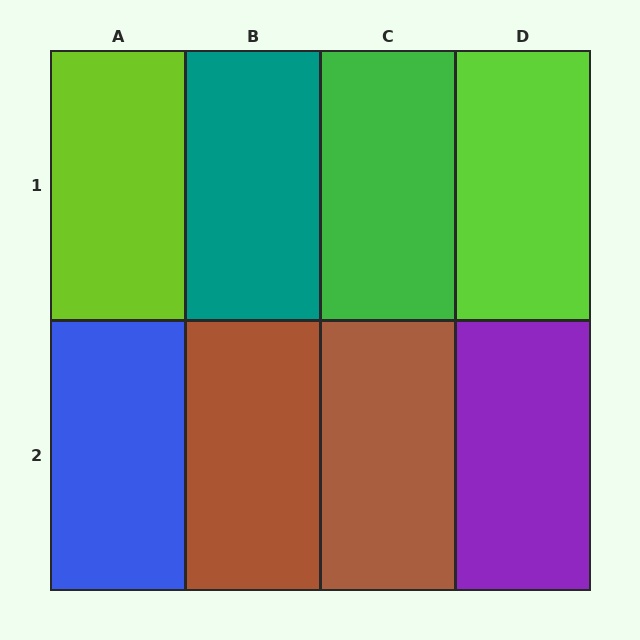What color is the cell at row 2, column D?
Purple.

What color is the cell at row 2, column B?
Brown.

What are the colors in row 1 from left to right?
Lime, teal, green, lime.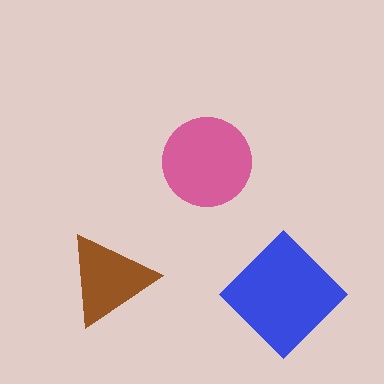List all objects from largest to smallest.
The blue diamond, the pink circle, the brown triangle.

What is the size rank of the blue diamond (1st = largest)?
1st.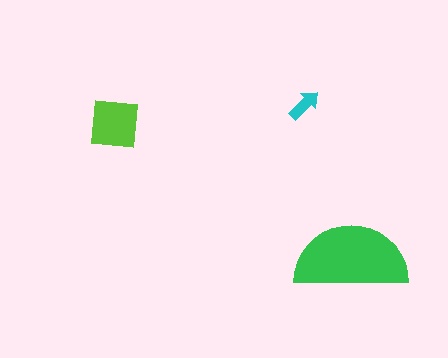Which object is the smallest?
The cyan arrow.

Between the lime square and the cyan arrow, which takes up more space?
The lime square.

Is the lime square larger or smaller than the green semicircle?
Smaller.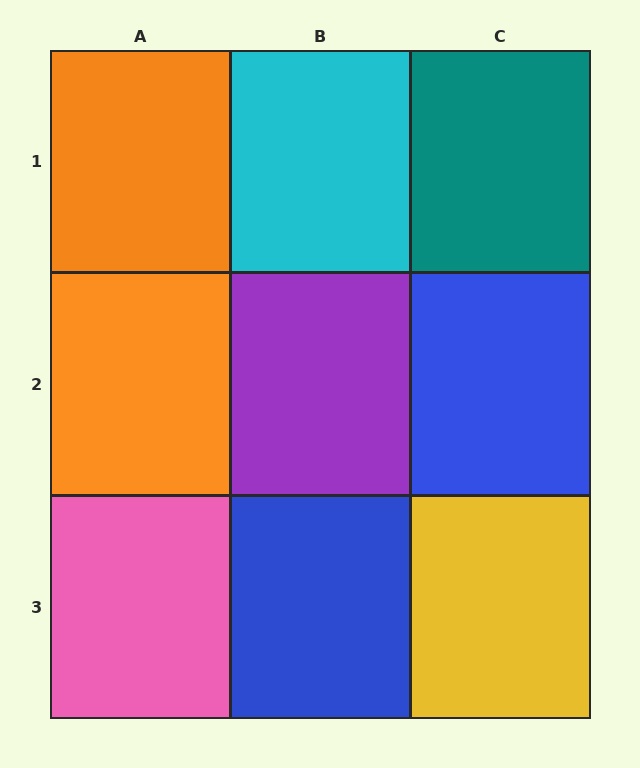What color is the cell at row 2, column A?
Orange.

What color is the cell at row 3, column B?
Blue.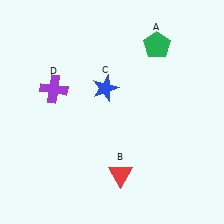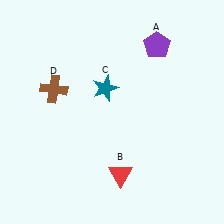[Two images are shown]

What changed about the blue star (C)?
In Image 1, C is blue. In Image 2, it changed to teal.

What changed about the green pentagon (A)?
In Image 1, A is green. In Image 2, it changed to purple.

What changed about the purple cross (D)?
In Image 1, D is purple. In Image 2, it changed to brown.